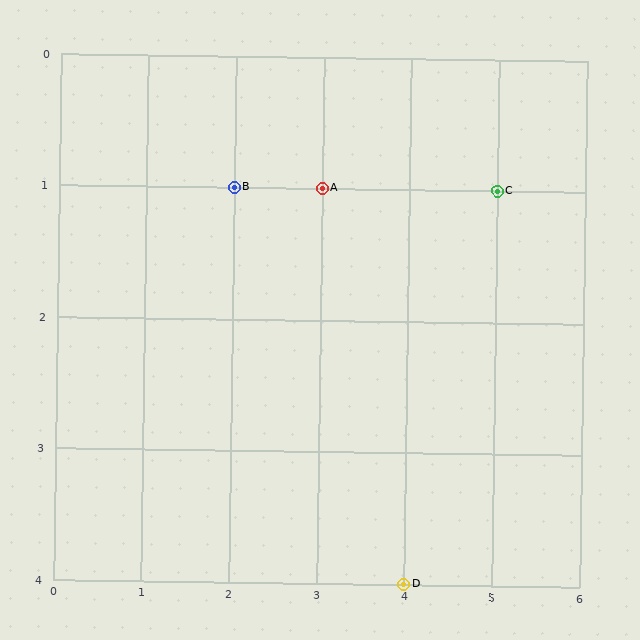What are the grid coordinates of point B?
Point B is at grid coordinates (2, 1).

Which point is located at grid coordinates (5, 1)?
Point C is at (5, 1).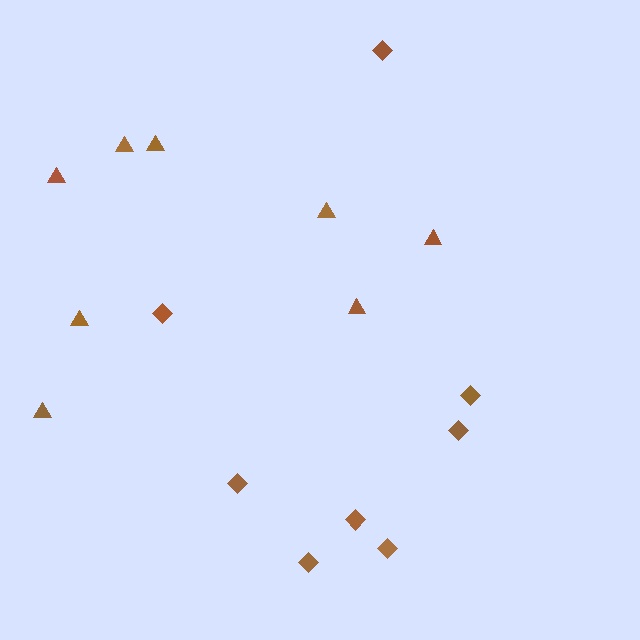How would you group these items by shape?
There are 2 groups: one group of diamonds (8) and one group of triangles (8).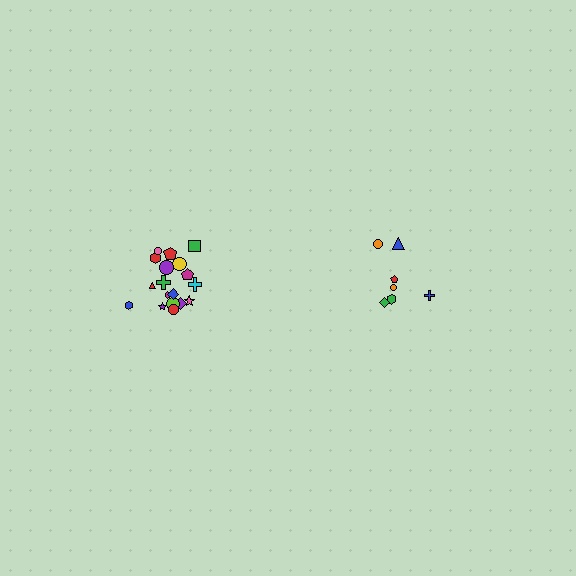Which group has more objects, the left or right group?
The left group.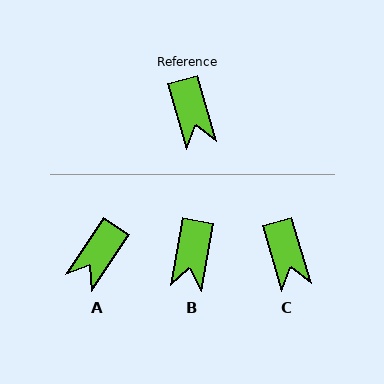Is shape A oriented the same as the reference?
No, it is off by about 49 degrees.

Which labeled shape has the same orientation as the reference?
C.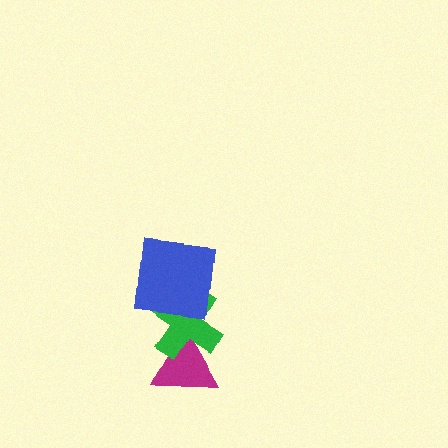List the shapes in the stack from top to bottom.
From top to bottom: the blue square, the green cross, the magenta triangle.